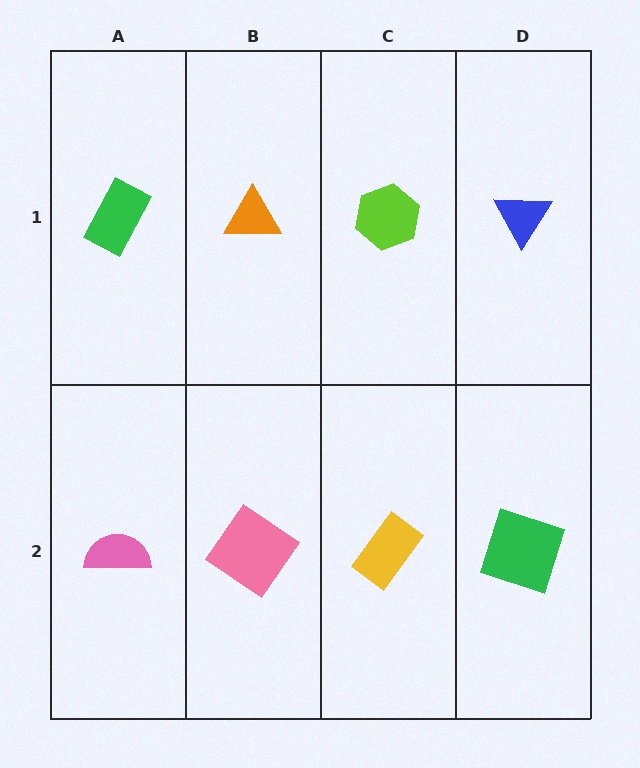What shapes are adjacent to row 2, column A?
A green rectangle (row 1, column A), a pink diamond (row 2, column B).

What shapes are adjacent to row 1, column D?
A green square (row 2, column D), a lime hexagon (row 1, column C).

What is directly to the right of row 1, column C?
A blue triangle.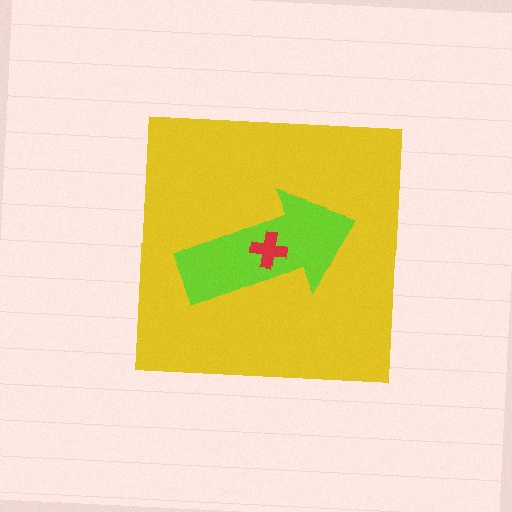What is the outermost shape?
The yellow square.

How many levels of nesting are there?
3.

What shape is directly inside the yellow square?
The lime arrow.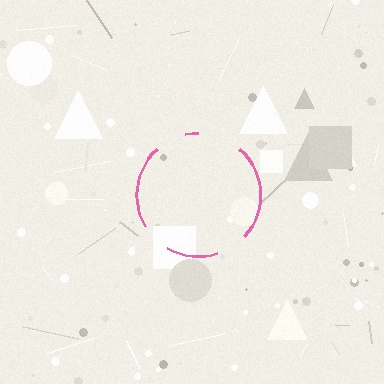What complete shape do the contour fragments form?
The contour fragments form a circle.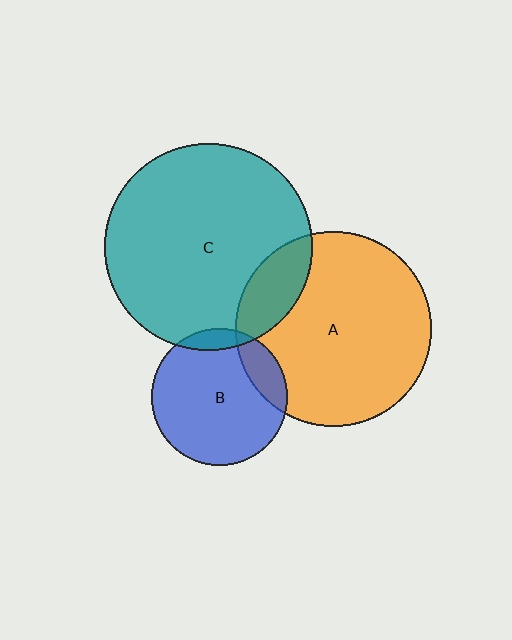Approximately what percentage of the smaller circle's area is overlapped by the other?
Approximately 15%.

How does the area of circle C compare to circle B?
Approximately 2.3 times.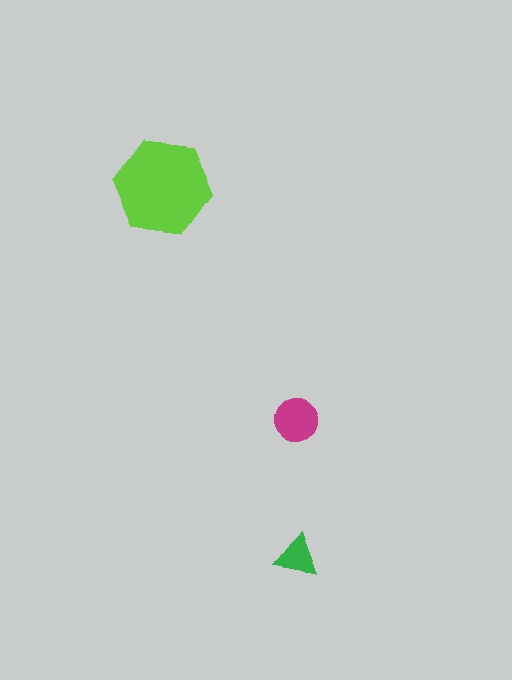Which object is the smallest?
The green triangle.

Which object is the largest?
The lime hexagon.